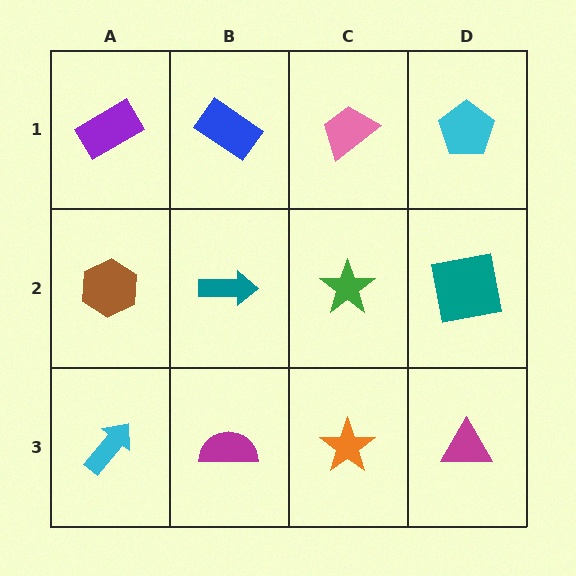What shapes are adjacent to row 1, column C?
A green star (row 2, column C), a blue rectangle (row 1, column B), a cyan pentagon (row 1, column D).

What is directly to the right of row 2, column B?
A green star.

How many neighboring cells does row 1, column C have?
3.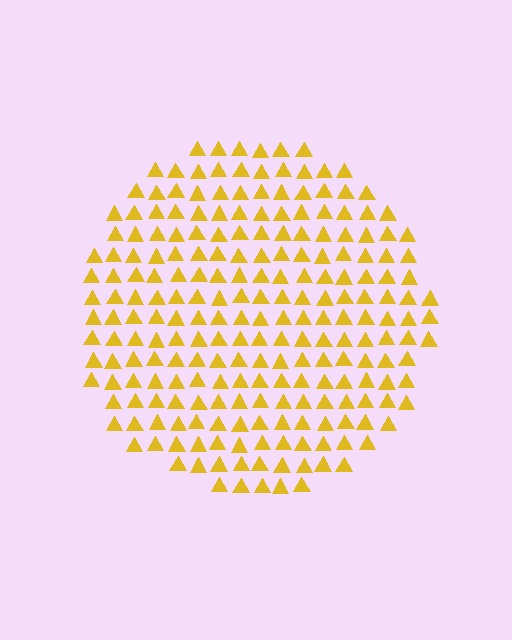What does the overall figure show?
The overall figure shows a circle.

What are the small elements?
The small elements are triangles.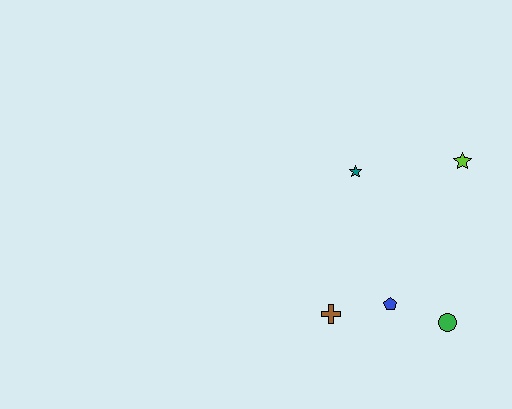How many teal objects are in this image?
There is 1 teal object.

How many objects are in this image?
There are 5 objects.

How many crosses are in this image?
There is 1 cross.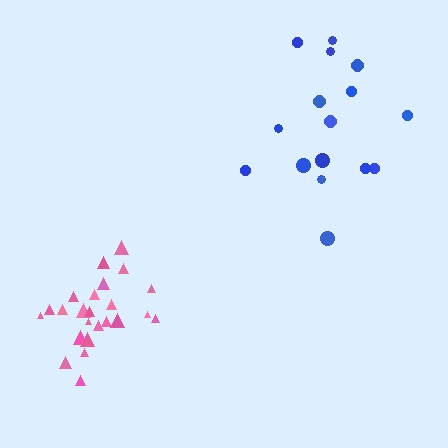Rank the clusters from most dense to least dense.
pink, blue.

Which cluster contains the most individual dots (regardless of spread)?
Pink (24).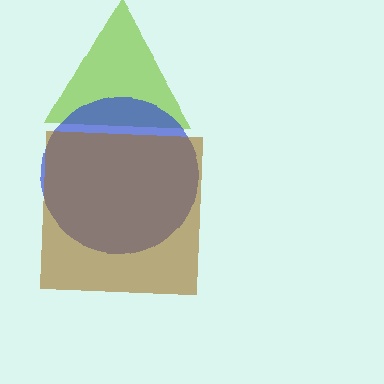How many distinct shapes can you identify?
There are 3 distinct shapes: a lime triangle, a blue circle, a brown square.